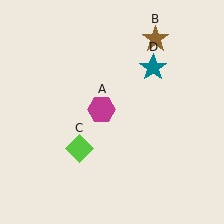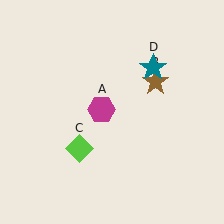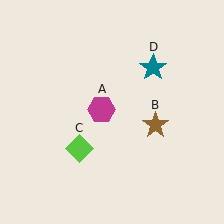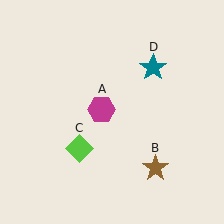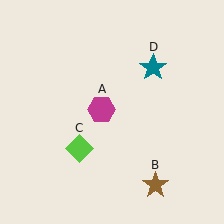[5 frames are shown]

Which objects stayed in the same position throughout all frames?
Magenta hexagon (object A) and lime diamond (object C) and teal star (object D) remained stationary.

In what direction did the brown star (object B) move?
The brown star (object B) moved down.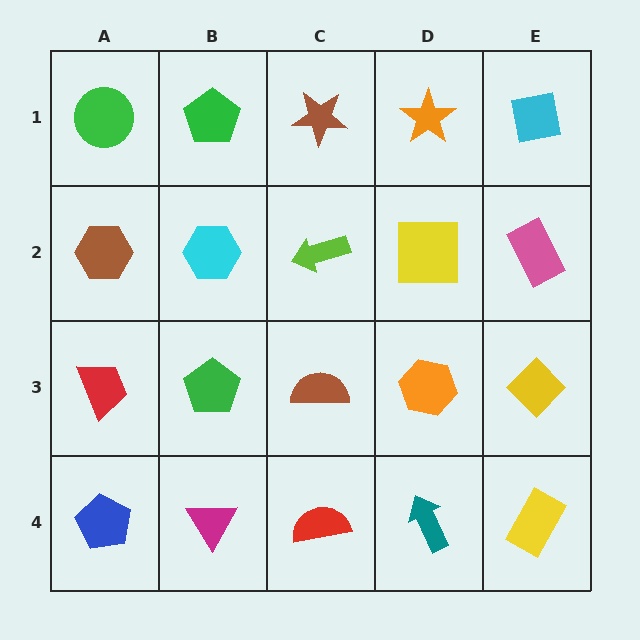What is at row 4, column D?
A teal arrow.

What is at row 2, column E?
A pink rectangle.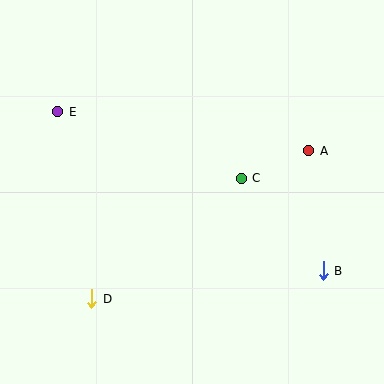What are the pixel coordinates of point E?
Point E is at (58, 112).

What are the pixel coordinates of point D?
Point D is at (92, 299).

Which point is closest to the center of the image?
Point C at (241, 178) is closest to the center.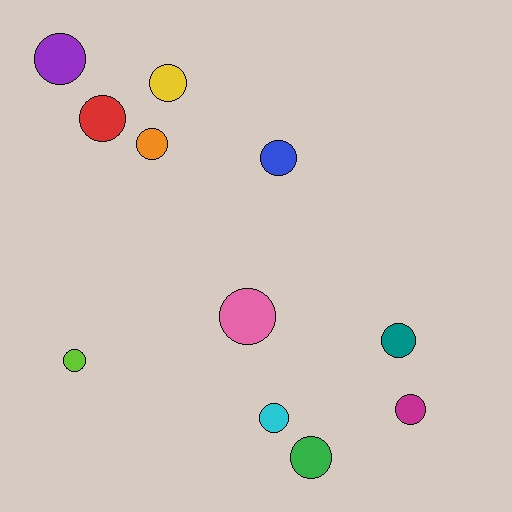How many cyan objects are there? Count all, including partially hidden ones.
There is 1 cyan object.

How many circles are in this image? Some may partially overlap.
There are 11 circles.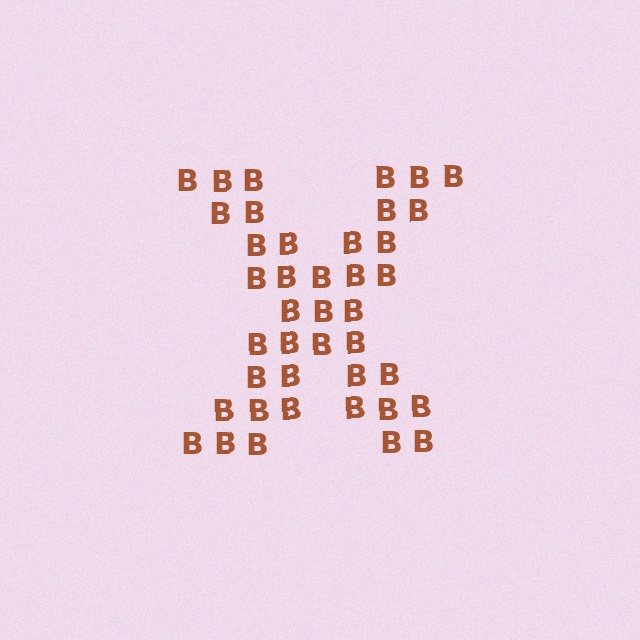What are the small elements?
The small elements are letter B's.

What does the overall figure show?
The overall figure shows the letter X.